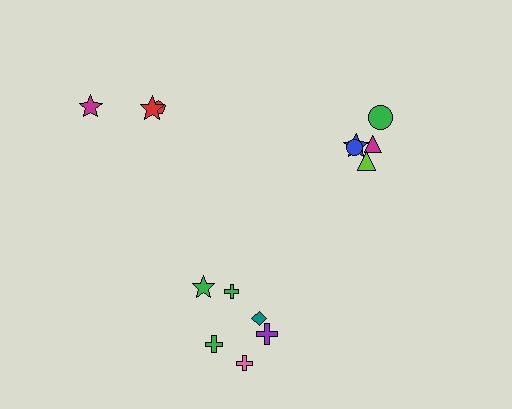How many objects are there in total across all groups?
There are 14 objects.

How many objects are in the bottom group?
There are 6 objects.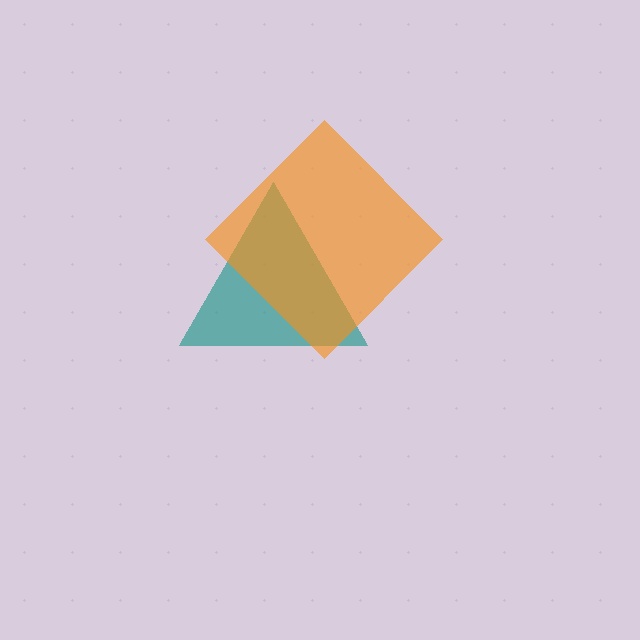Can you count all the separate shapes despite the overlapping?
Yes, there are 2 separate shapes.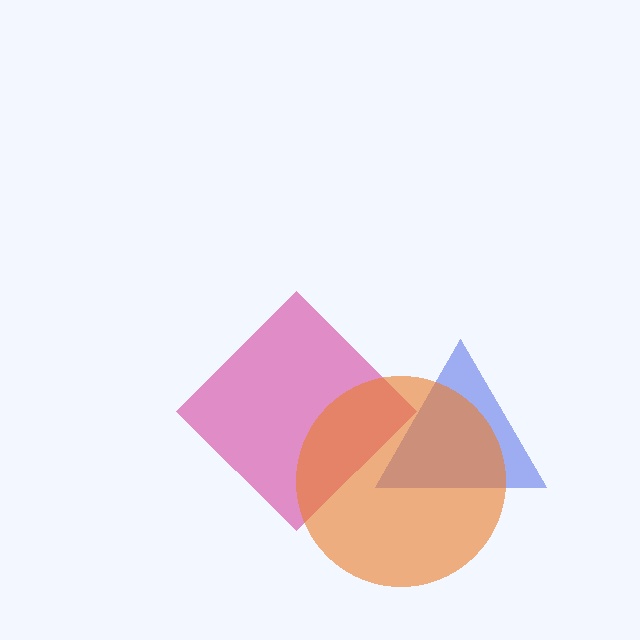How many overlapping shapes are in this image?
There are 3 overlapping shapes in the image.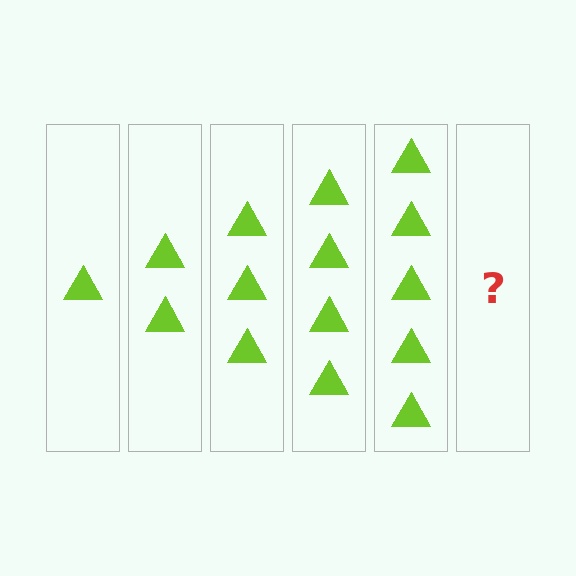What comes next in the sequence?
The next element should be 6 triangles.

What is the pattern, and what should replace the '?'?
The pattern is that each step adds one more triangle. The '?' should be 6 triangles.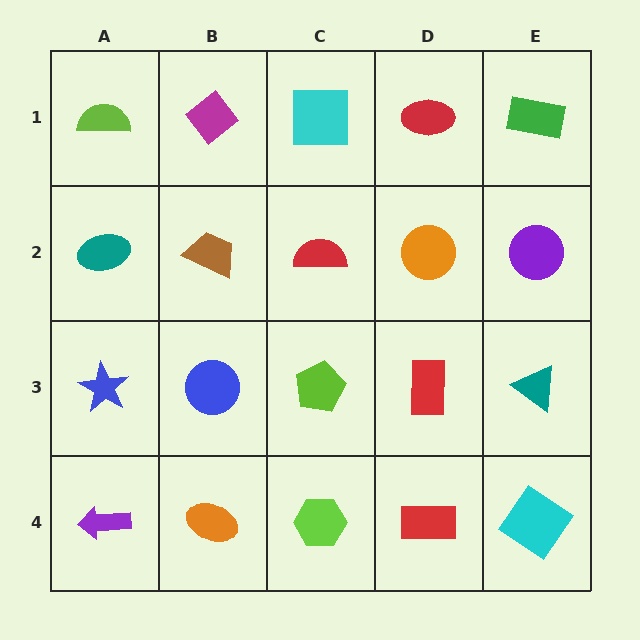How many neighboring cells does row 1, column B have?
3.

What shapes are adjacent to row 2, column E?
A green rectangle (row 1, column E), a teal triangle (row 3, column E), an orange circle (row 2, column D).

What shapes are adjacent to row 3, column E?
A purple circle (row 2, column E), a cyan diamond (row 4, column E), a red rectangle (row 3, column D).